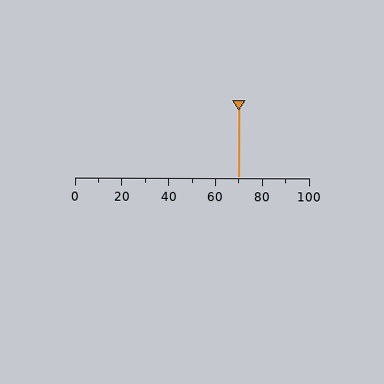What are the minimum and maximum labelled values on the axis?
The axis runs from 0 to 100.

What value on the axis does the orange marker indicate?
The marker indicates approximately 70.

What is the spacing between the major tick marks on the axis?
The major ticks are spaced 20 apart.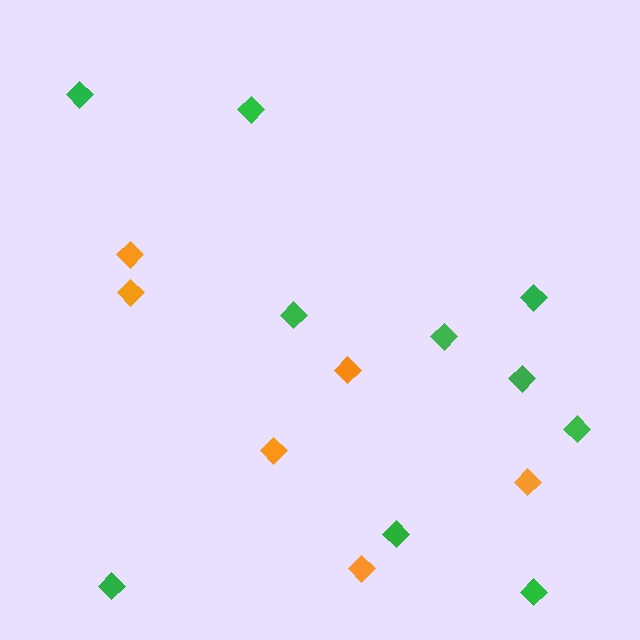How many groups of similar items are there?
There are 2 groups: one group of green diamonds (10) and one group of orange diamonds (6).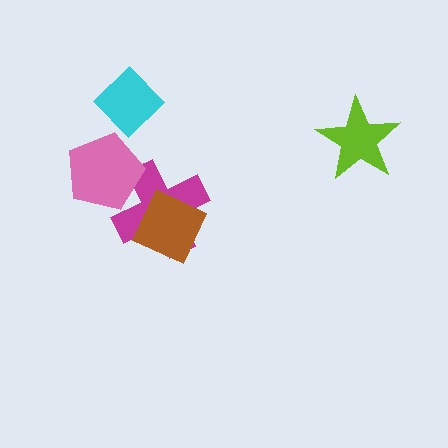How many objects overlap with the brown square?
1 object overlaps with the brown square.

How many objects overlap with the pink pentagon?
1 object overlaps with the pink pentagon.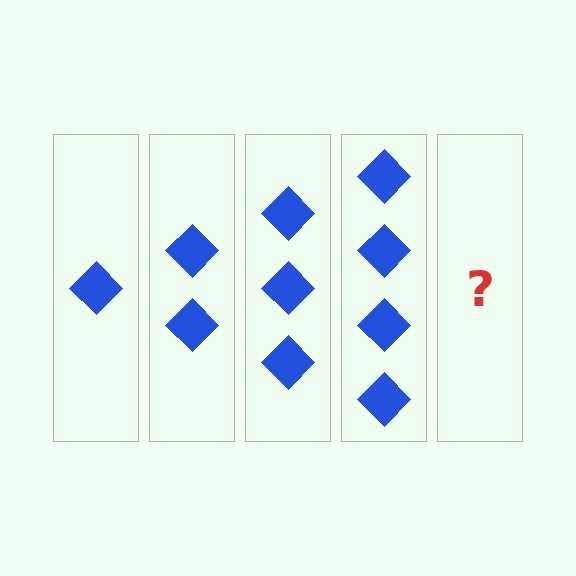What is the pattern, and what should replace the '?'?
The pattern is that each step adds one more diamond. The '?' should be 5 diamonds.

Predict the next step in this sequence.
The next step is 5 diamonds.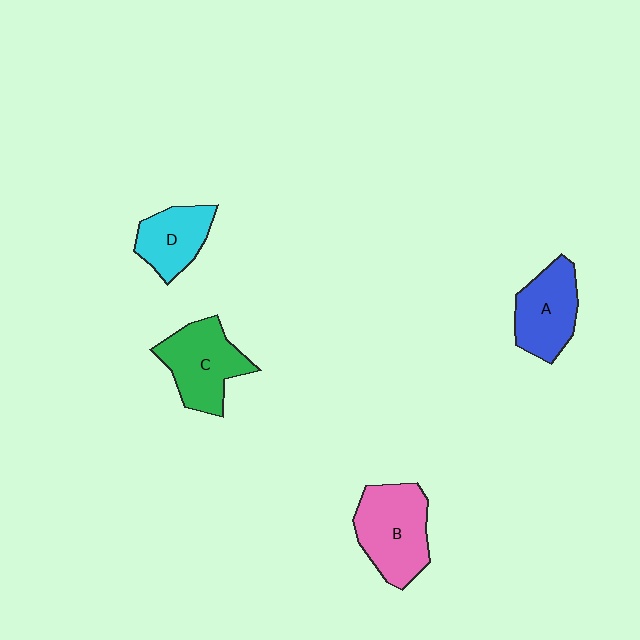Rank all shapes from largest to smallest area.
From largest to smallest: B (pink), C (green), A (blue), D (cyan).